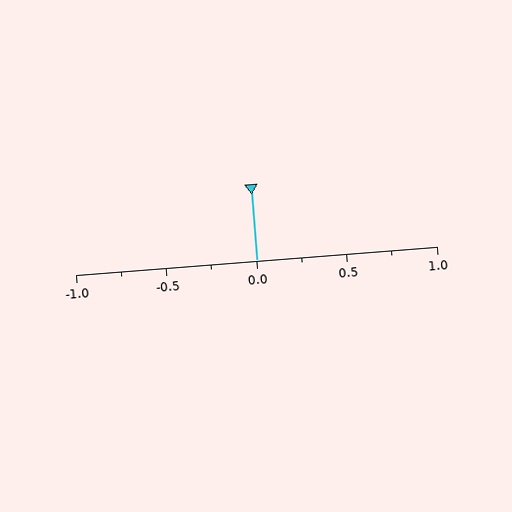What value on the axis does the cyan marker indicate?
The marker indicates approximately 0.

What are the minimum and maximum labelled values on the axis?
The axis runs from -1.0 to 1.0.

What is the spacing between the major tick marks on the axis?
The major ticks are spaced 0.5 apart.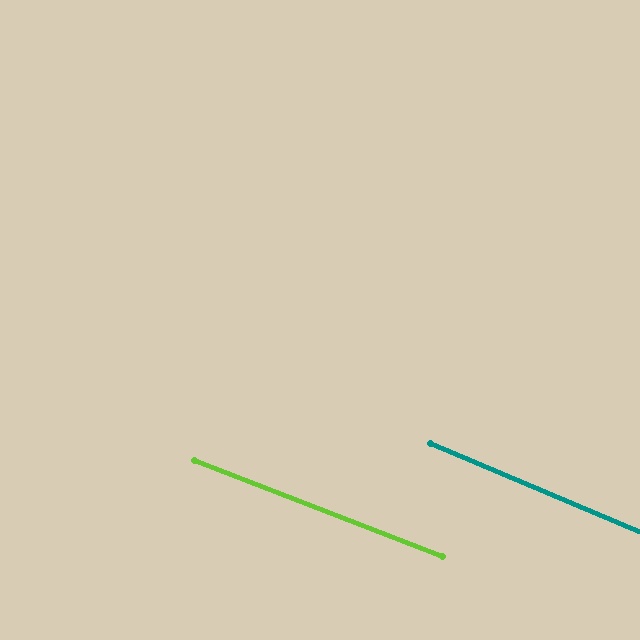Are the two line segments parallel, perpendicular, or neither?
Parallel — their directions differ by only 1.8°.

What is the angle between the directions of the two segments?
Approximately 2 degrees.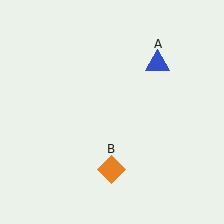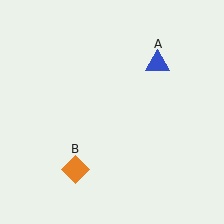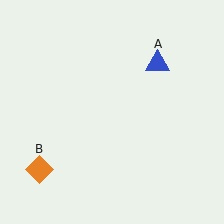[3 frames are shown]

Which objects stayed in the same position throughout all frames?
Blue triangle (object A) remained stationary.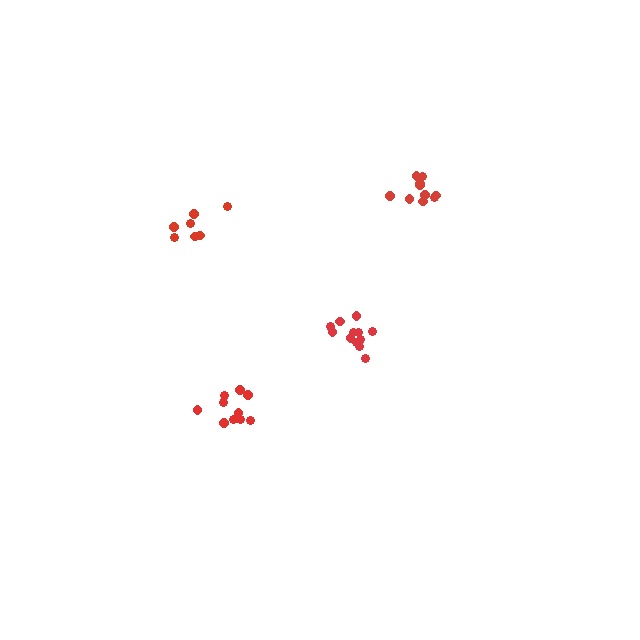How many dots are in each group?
Group 1: 10 dots, Group 2: 10 dots, Group 3: 7 dots, Group 4: 12 dots (39 total).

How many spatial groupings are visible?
There are 4 spatial groupings.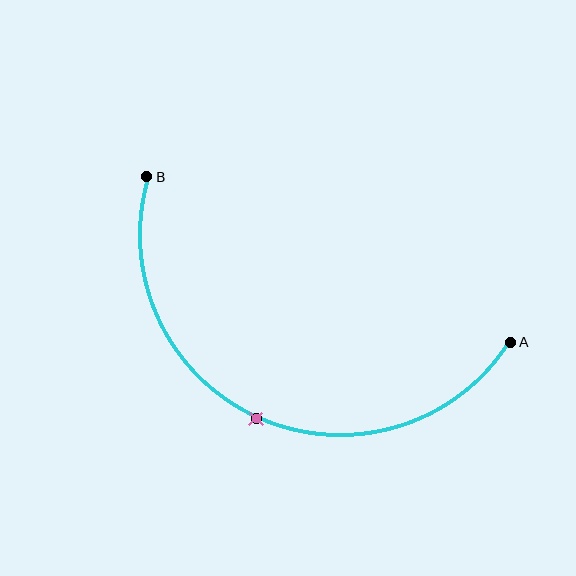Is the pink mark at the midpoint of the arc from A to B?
Yes. The pink mark lies on the arc at equal arc-length from both A and B — it is the arc midpoint.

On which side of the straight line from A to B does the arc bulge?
The arc bulges below the straight line connecting A and B.